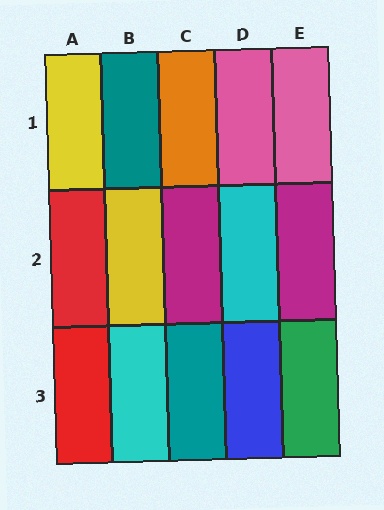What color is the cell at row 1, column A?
Yellow.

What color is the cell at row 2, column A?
Red.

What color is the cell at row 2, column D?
Cyan.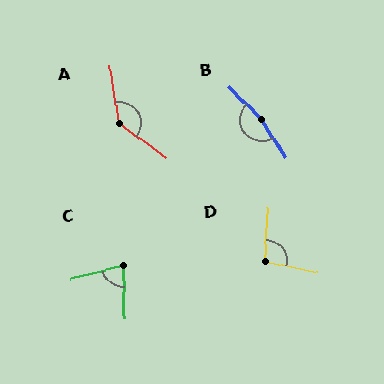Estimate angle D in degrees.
Approximately 99 degrees.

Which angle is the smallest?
C, at approximately 76 degrees.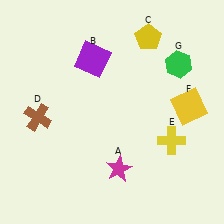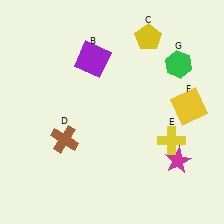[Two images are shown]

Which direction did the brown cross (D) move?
The brown cross (D) moved right.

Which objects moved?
The objects that moved are: the magenta star (A), the brown cross (D).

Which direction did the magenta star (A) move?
The magenta star (A) moved right.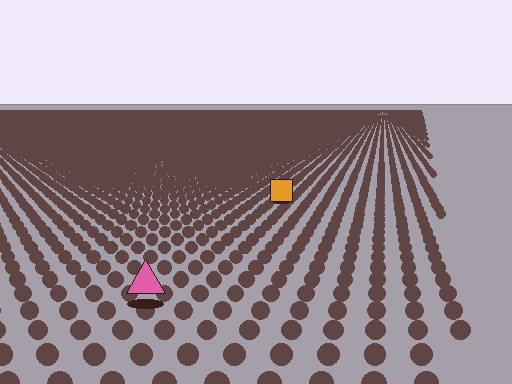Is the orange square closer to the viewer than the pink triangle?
No. The pink triangle is closer — you can tell from the texture gradient: the ground texture is coarser near it.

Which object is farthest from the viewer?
The orange square is farthest from the viewer. It appears smaller and the ground texture around it is denser.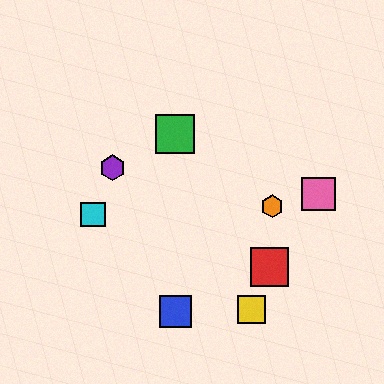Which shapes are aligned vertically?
The blue square, the green square are aligned vertically.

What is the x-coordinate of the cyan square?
The cyan square is at x≈93.